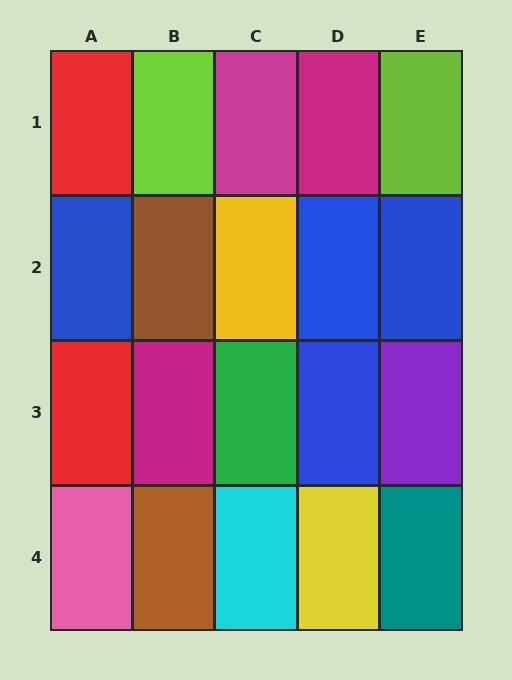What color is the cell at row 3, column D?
Blue.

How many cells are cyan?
1 cell is cyan.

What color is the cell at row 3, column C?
Green.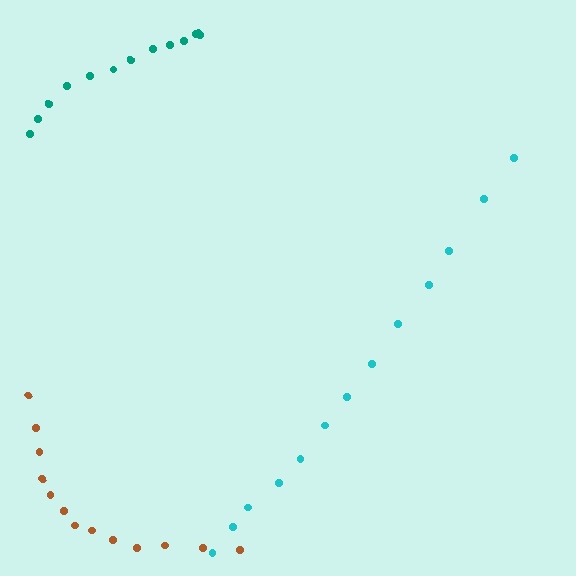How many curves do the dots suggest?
There are 3 distinct paths.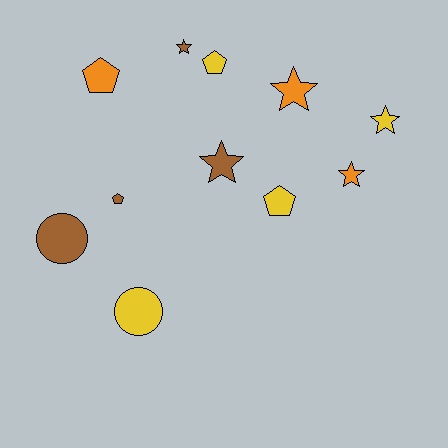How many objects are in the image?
There are 11 objects.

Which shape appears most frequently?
Star, with 5 objects.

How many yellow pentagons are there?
There are 2 yellow pentagons.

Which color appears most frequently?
Brown, with 4 objects.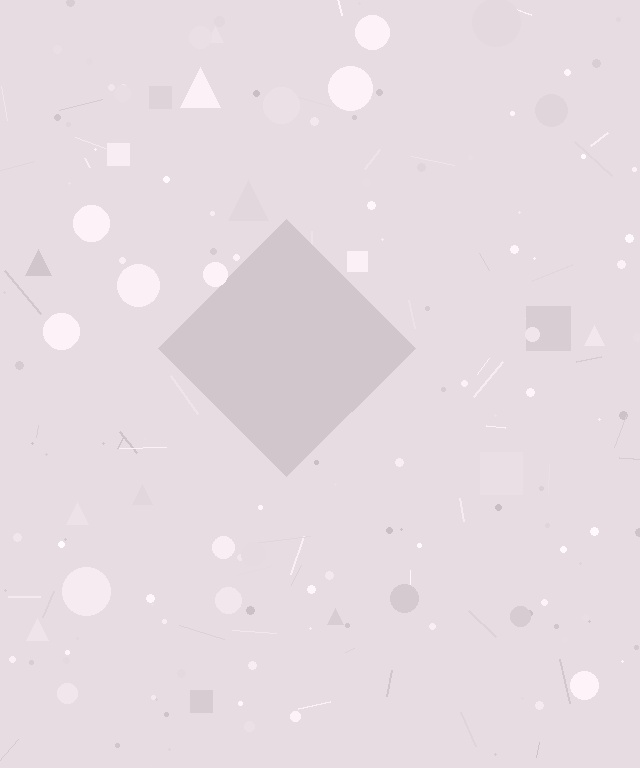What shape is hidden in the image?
A diamond is hidden in the image.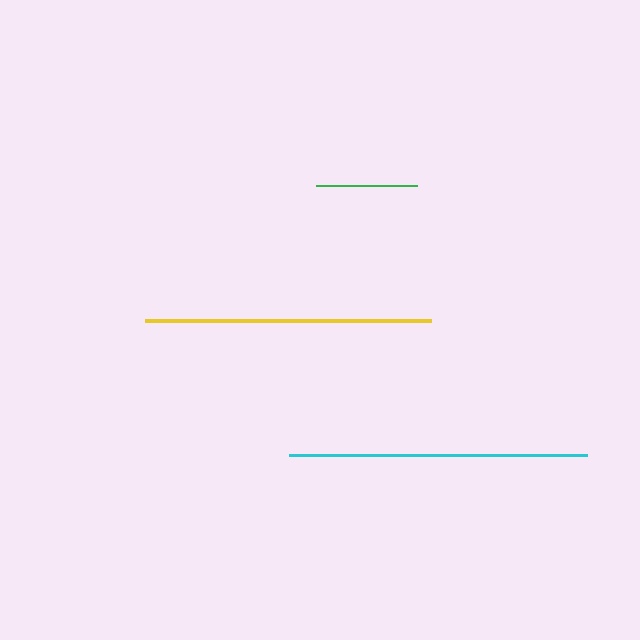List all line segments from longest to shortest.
From longest to shortest: cyan, yellow, green.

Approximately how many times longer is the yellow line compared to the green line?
The yellow line is approximately 2.8 times the length of the green line.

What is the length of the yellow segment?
The yellow segment is approximately 285 pixels long.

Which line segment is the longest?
The cyan line is the longest at approximately 298 pixels.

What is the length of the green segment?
The green segment is approximately 100 pixels long.